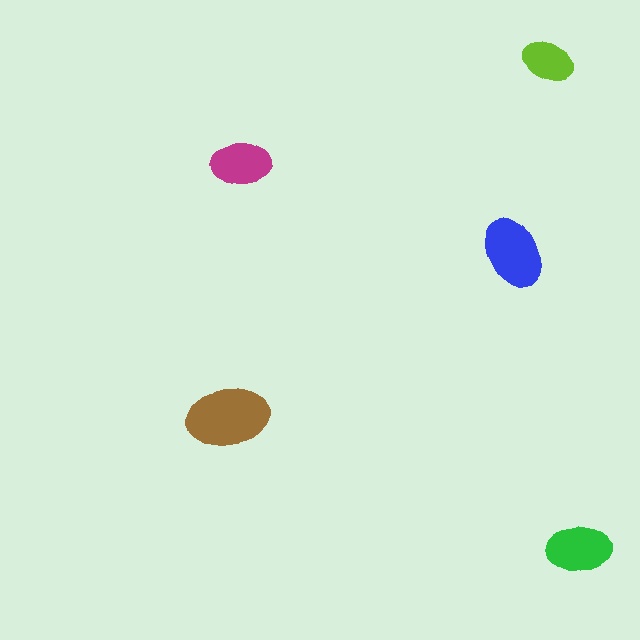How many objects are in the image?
There are 5 objects in the image.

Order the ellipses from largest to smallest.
the brown one, the blue one, the green one, the magenta one, the lime one.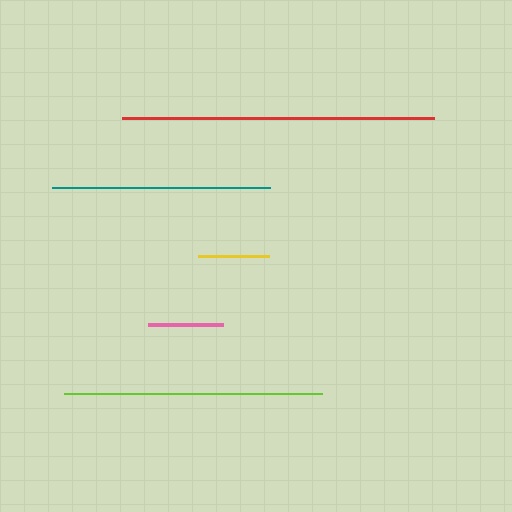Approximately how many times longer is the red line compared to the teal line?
The red line is approximately 1.4 times the length of the teal line.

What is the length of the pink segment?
The pink segment is approximately 75 pixels long.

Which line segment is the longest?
The red line is the longest at approximately 312 pixels.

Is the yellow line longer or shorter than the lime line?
The lime line is longer than the yellow line.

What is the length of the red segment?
The red segment is approximately 312 pixels long.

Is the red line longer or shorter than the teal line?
The red line is longer than the teal line.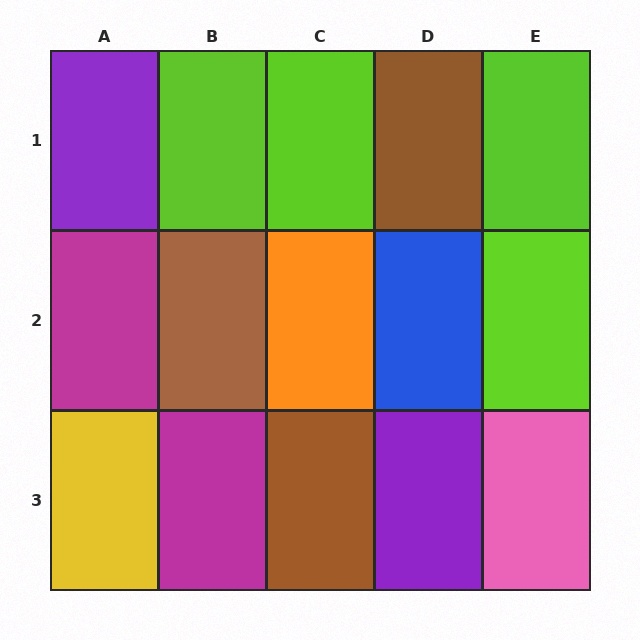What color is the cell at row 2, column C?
Orange.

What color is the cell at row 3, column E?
Pink.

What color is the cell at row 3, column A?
Yellow.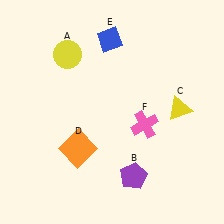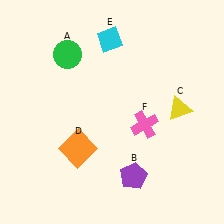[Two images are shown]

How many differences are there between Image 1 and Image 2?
There are 2 differences between the two images.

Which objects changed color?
A changed from yellow to green. E changed from blue to cyan.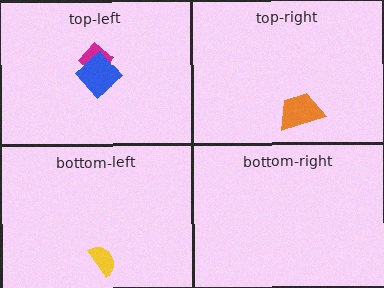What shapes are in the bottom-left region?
The yellow semicircle.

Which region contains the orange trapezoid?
The top-right region.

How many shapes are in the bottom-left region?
1.